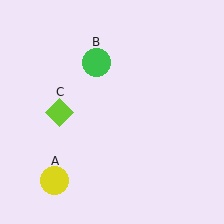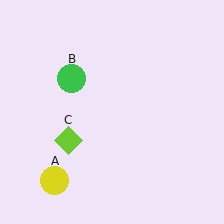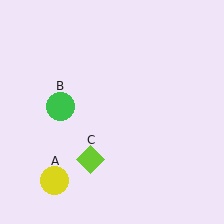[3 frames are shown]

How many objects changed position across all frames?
2 objects changed position: green circle (object B), lime diamond (object C).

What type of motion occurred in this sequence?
The green circle (object B), lime diamond (object C) rotated counterclockwise around the center of the scene.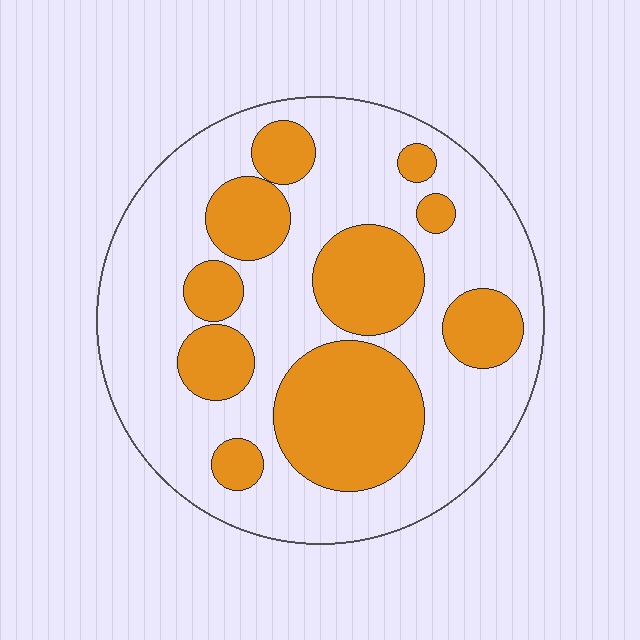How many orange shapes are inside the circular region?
10.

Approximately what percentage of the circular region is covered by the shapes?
Approximately 35%.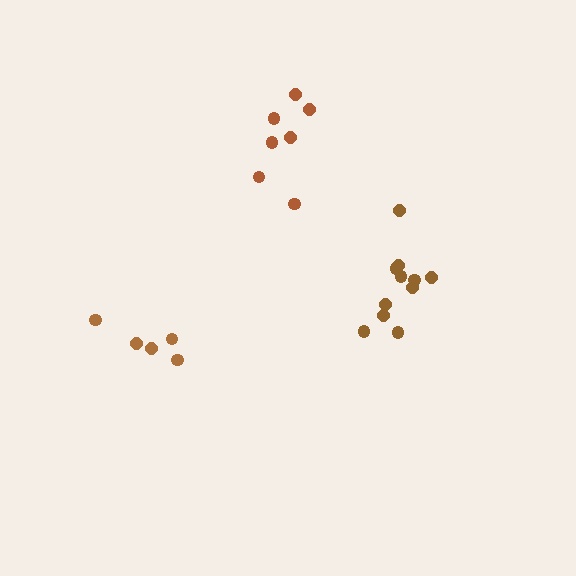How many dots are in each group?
Group 1: 7 dots, Group 2: 11 dots, Group 3: 5 dots (23 total).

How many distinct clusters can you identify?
There are 3 distinct clusters.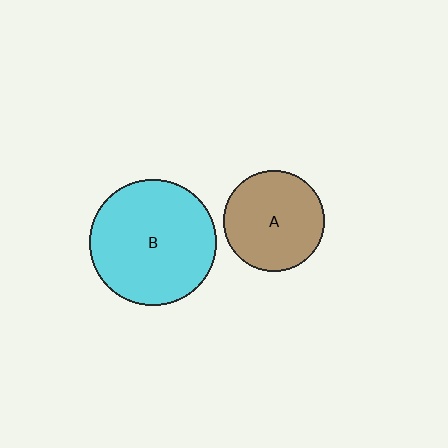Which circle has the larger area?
Circle B (cyan).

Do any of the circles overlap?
No, none of the circles overlap.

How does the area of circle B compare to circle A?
Approximately 1.6 times.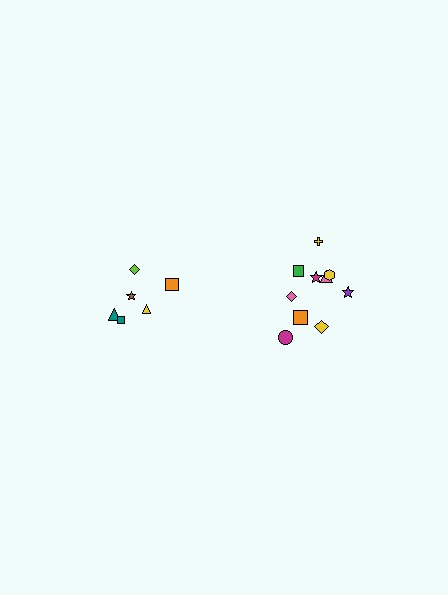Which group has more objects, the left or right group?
The right group.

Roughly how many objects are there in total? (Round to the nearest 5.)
Roughly 15 objects in total.